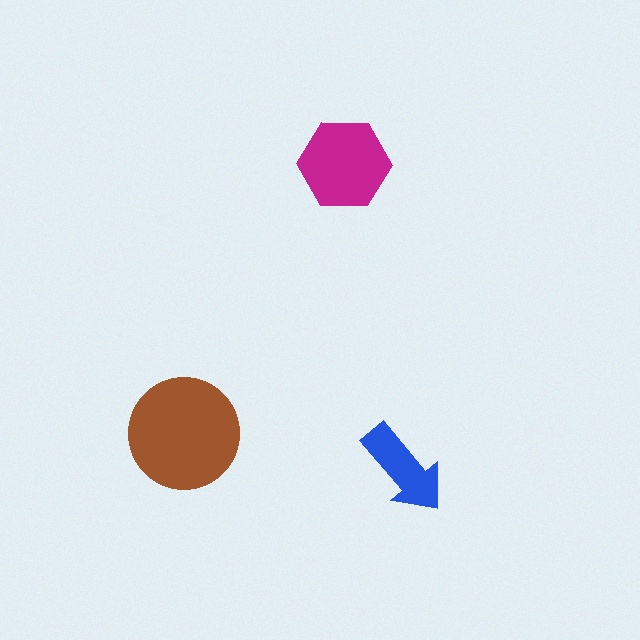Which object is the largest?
The brown circle.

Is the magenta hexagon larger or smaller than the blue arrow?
Larger.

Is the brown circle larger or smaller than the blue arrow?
Larger.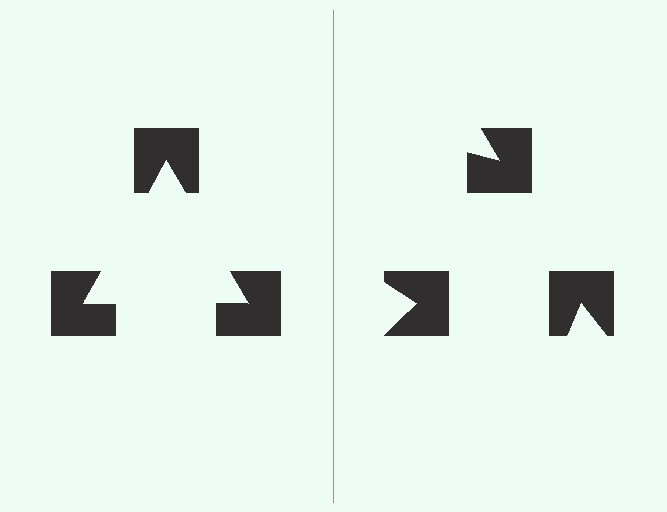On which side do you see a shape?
An illusory triangle appears on the left side. On the right side the wedge cuts are rotated, so no coherent shape forms.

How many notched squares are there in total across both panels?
6 — 3 on each side.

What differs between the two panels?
The notched squares are positioned identically on both sides; only the wedge orientations differ. On the left they align to a triangle; on the right they are misaligned.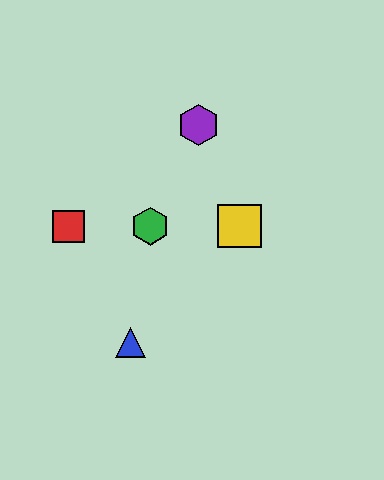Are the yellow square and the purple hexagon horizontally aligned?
No, the yellow square is at y≈226 and the purple hexagon is at y≈125.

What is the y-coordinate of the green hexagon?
The green hexagon is at y≈226.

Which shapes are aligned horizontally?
The red square, the green hexagon, the yellow square are aligned horizontally.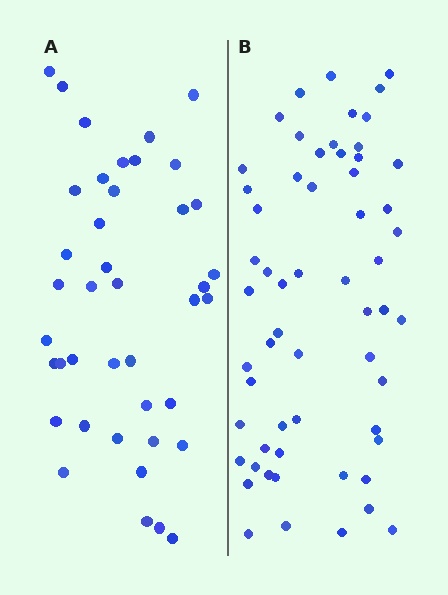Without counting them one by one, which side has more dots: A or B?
Region B (the right region) has more dots.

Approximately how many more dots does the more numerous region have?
Region B has approximately 20 more dots than region A.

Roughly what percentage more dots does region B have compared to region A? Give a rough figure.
About 45% more.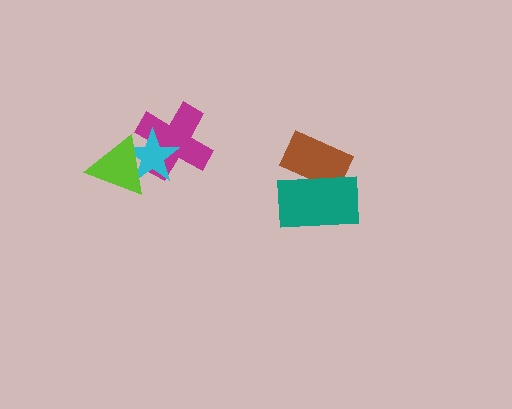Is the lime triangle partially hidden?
No, no other shape covers it.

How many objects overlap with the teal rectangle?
1 object overlaps with the teal rectangle.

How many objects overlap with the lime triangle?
2 objects overlap with the lime triangle.